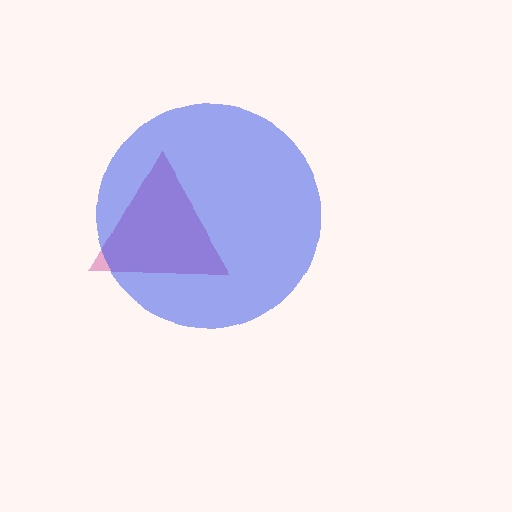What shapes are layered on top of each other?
The layered shapes are: a magenta triangle, a blue circle.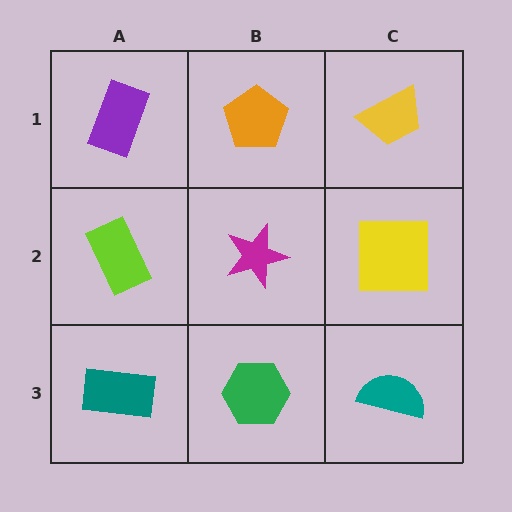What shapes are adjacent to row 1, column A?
A lime rectangle (row 2, column A), an orange pentagon (row 1, column B).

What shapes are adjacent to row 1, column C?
A yellow square (row 2, column C), an orange pentagon (row 1, column B).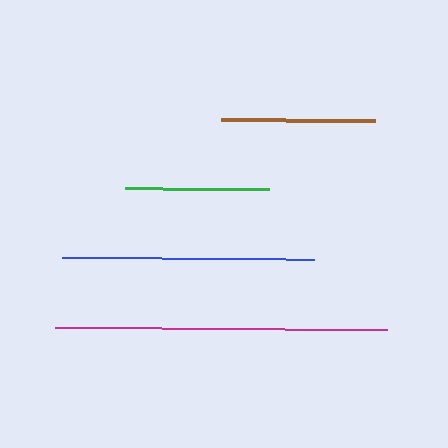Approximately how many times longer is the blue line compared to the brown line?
The blue line is approximately 1.6 times the length of the brown line.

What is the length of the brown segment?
The brown segment is approximately 153 pixels long.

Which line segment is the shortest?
The green line is the shortest at approximately 144 pixels.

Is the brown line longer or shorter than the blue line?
The blue line is longer than the brown line.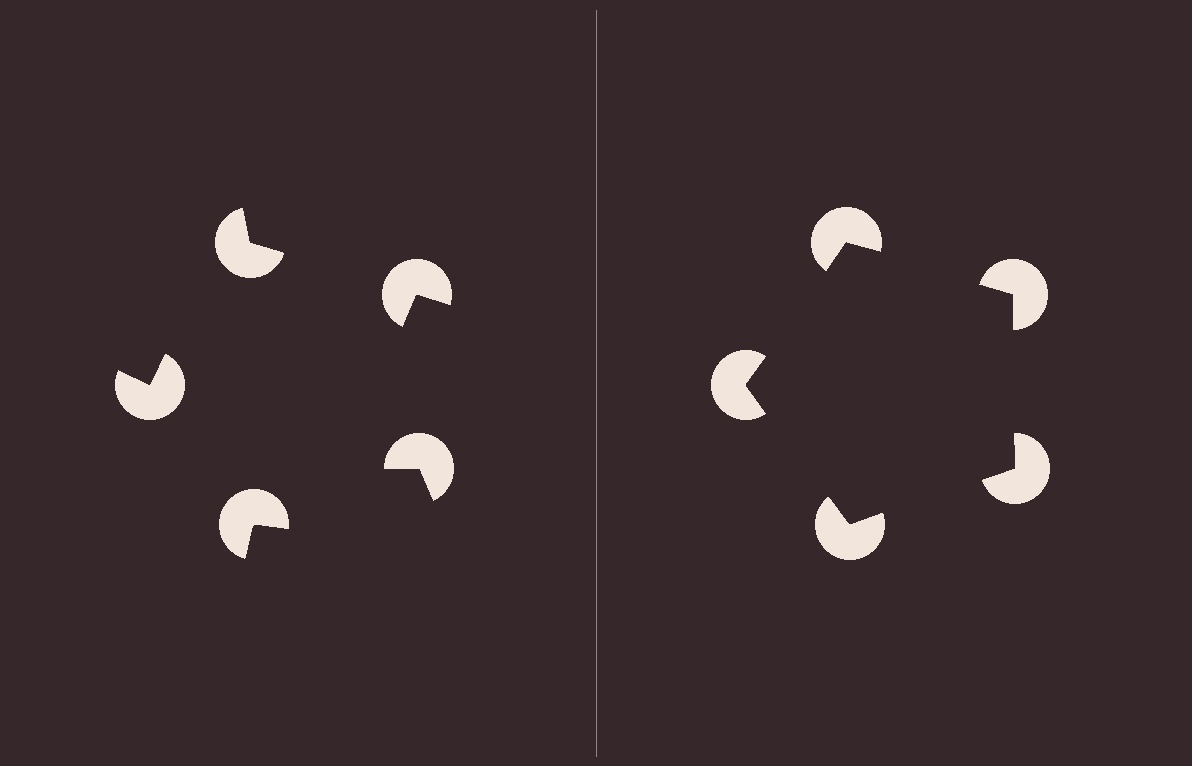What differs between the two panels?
The pac-man discs are positioned identically on both sides; only the wedge orientations differ. On the right they align to a pentagon; on the left they are misaligned.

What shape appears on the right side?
An illusory pentagon.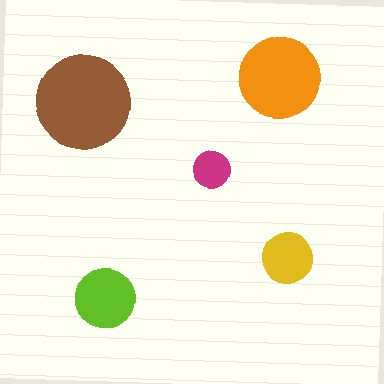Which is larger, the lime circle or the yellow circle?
The lime one.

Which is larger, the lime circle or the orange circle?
The orange one.